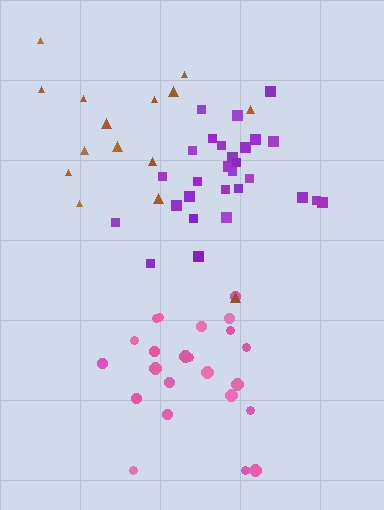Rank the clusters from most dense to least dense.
purple, pink, brown.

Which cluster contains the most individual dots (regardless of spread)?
Purple (29).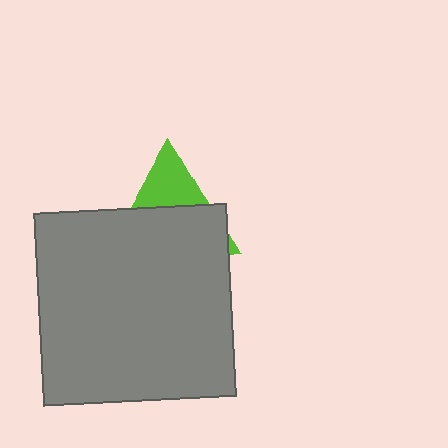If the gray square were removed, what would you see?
You would see the complete lime triangle.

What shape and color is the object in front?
The object in front is a gray square.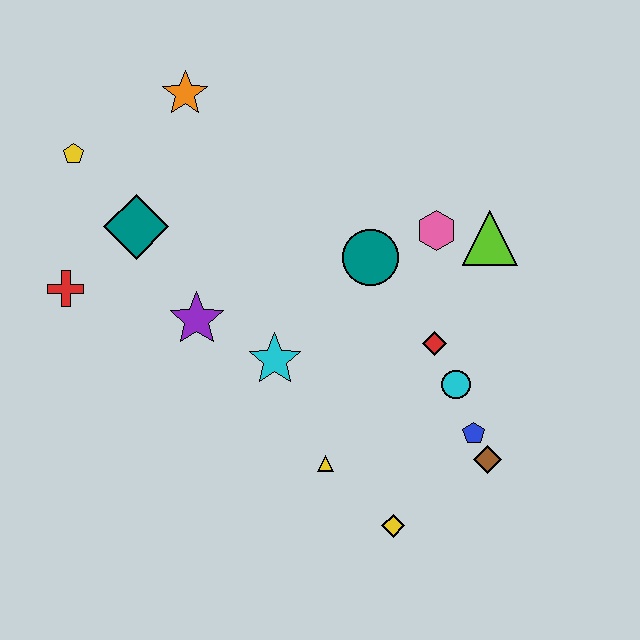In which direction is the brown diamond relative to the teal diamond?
The brown diamond is to the right of the teal diamond.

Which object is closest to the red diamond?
The cyan circle is closest to the red diamond.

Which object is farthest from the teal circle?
The yellow pentagon is farthest from the teal circle.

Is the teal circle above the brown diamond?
Yes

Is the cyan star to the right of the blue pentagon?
No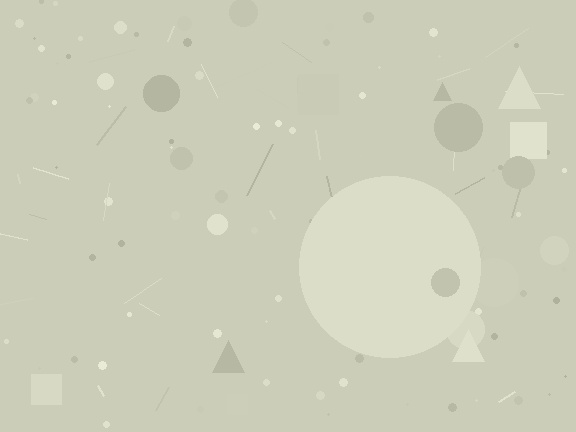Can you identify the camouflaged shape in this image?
The camouflaged shape is a circle.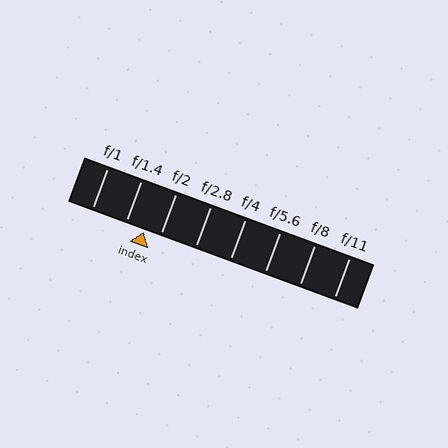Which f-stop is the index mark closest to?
The index mark is closest to f/2.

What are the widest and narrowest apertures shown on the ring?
The widest aperture shown is f/1 and the narrowest is f/11.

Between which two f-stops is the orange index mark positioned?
The index mark is between f/1.4 and f/2.